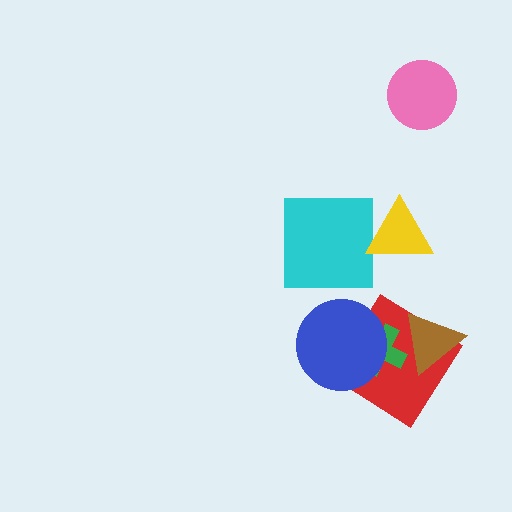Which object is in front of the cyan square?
The yellow triangle is in front of the cyan square.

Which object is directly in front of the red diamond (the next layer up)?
The green cross is directly in front of the red diamond.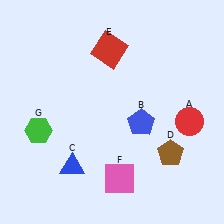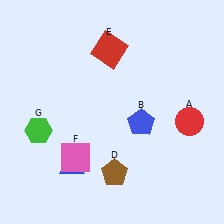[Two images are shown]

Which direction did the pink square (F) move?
The pink square (F) moved left.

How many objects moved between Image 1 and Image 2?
2 objects moved between the two images.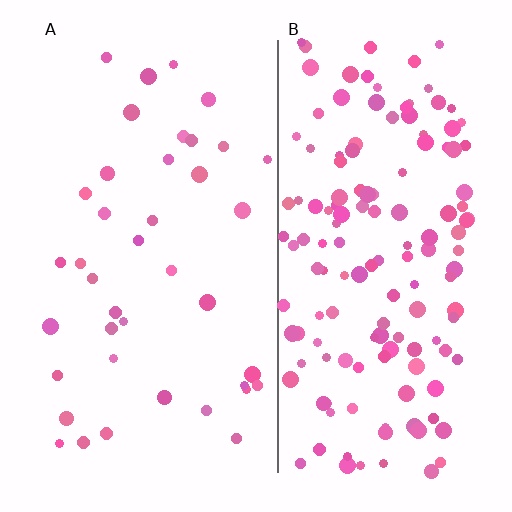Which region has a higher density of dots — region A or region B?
B (the right).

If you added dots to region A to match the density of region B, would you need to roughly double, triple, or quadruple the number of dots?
Approximately quadruple.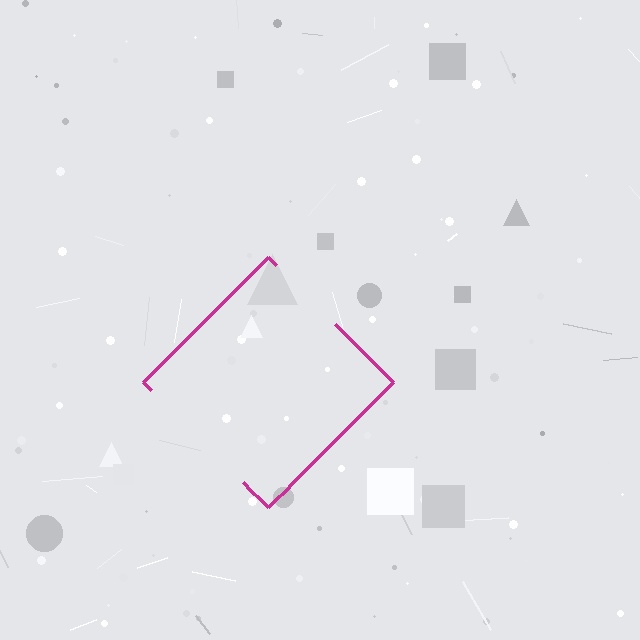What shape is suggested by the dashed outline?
The dashed outline suggests a diamond.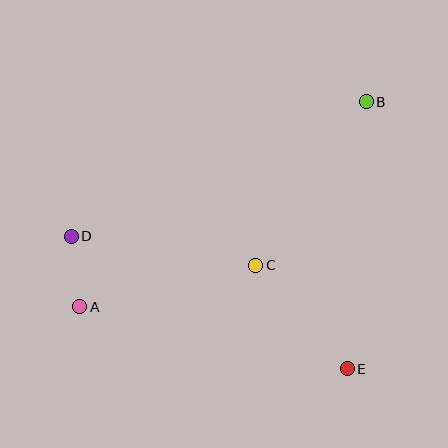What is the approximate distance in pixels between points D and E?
The distance between D and E is approximately 306 pixels.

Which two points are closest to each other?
Points A and D are closest to each other.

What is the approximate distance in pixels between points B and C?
The distance between B and C is approximately 197 pixels.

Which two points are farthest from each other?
Points A and B are farthest from each other.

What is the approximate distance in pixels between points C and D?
The distance between C and D is approximately 187 pixels.